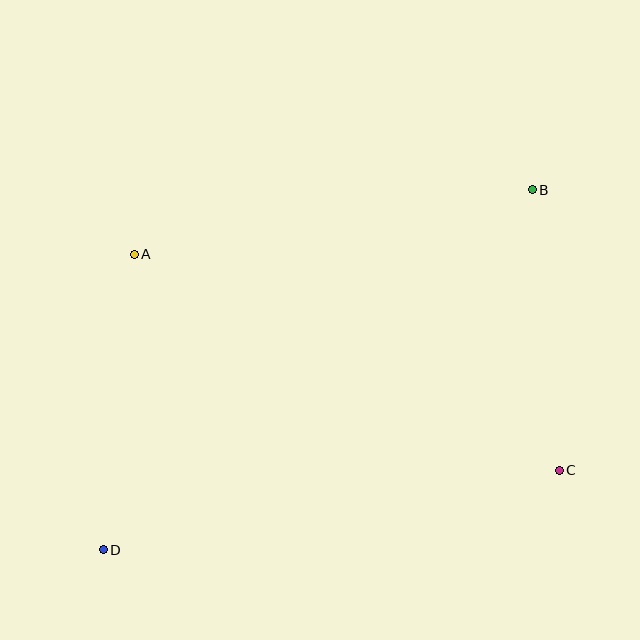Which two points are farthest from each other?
Points B and D are farthest from each other.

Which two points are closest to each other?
Points B and C are closest to each other.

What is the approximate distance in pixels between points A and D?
The distance between A and D is approximately 297 pixels.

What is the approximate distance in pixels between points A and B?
The distance between A and B is approximately 403 pixels.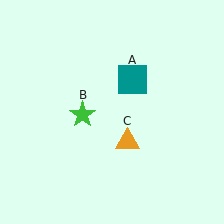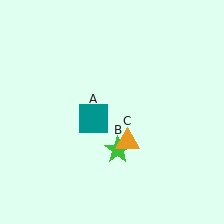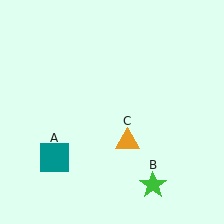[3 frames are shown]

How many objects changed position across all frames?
2 objects changed position: teal square (object A), green star (object B).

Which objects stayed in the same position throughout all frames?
Orange triangle (object C) remained stationary.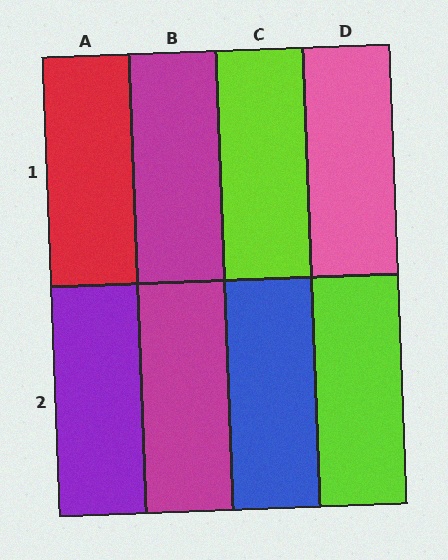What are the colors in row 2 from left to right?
Purple, magenta, blue, lime.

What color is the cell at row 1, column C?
Lime.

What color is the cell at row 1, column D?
Pink.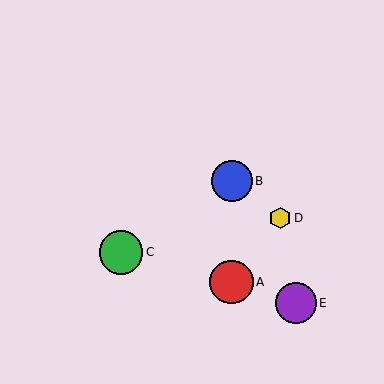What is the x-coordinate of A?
Object A is at x≈232.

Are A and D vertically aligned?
No, A is at x≈232 and D is at x≈280.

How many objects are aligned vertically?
2 objects (A, B) are aligned vertically.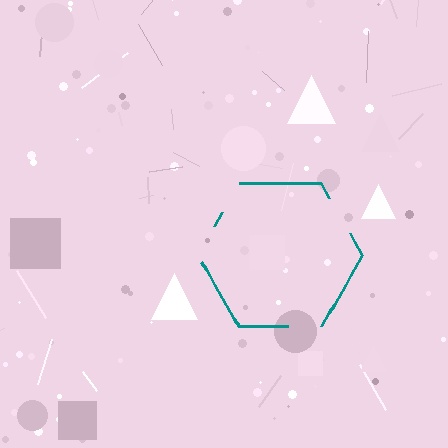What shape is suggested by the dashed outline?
The dashed outline suggests a hexagon.